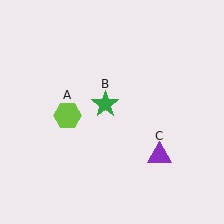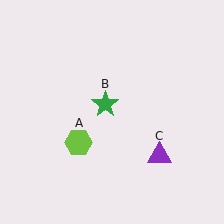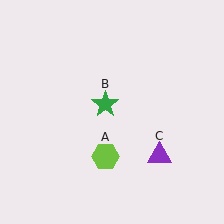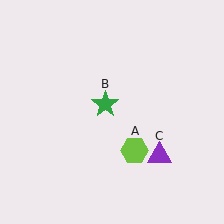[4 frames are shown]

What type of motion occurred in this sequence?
The lime hexagon (object A) rotated counterclockwise around the center of the scene.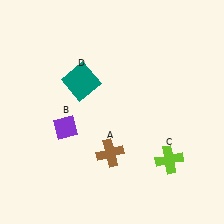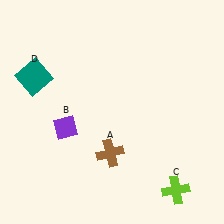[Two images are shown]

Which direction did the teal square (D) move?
The teal square (D) moved left.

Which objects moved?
The objects that moved are: the lime cross (C), the teal square (D).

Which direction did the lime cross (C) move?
The lime cross (C) moved down.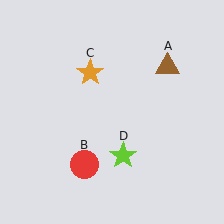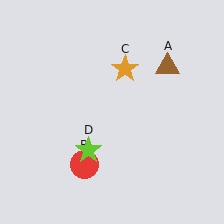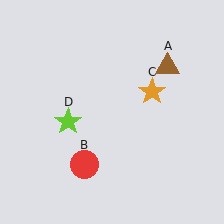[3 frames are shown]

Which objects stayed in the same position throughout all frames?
Brown triangle (object A) and red circle (object B) remained stationary.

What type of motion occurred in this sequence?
The orange star (object C), lime star (object D) rotated clockwise around the center of the scene.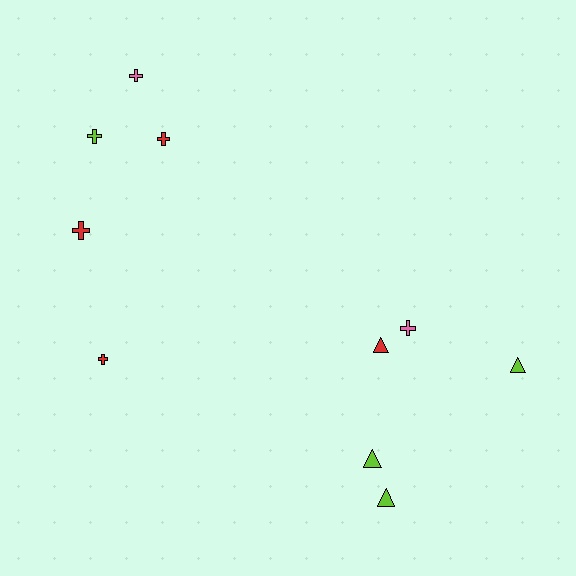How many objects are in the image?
There are 10 objects.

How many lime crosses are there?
There is 1 lime cross.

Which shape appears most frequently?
Cross, with 6 objects.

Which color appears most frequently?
Lime, with 4 objects.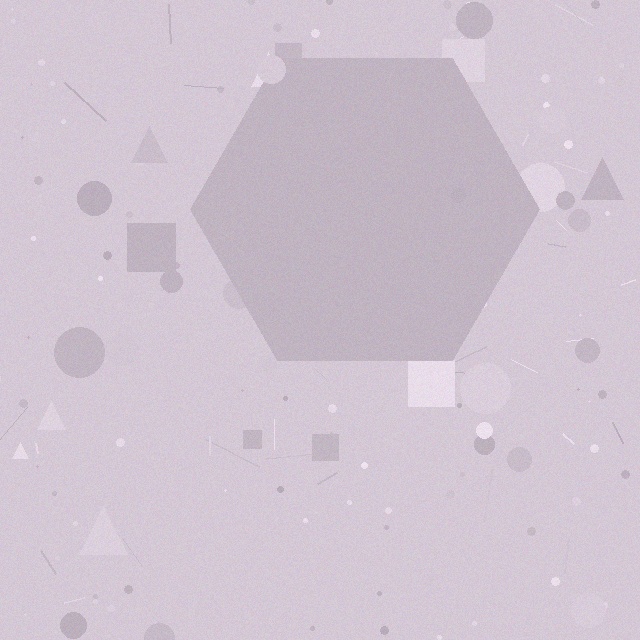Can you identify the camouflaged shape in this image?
The camouflaged shape is a hexagon.